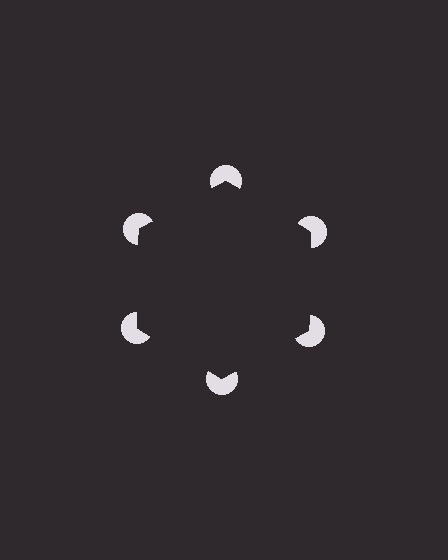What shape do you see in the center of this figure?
An illusory hexagon — its edges are inferred from the aligned wedge cuts in the pac-man discs, not physically drawn.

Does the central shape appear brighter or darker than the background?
It typically appears slightly darker than the background, even though no actual brightness change is drawn.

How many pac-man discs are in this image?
There are 6 — one at each vertex of the illusory hexagon.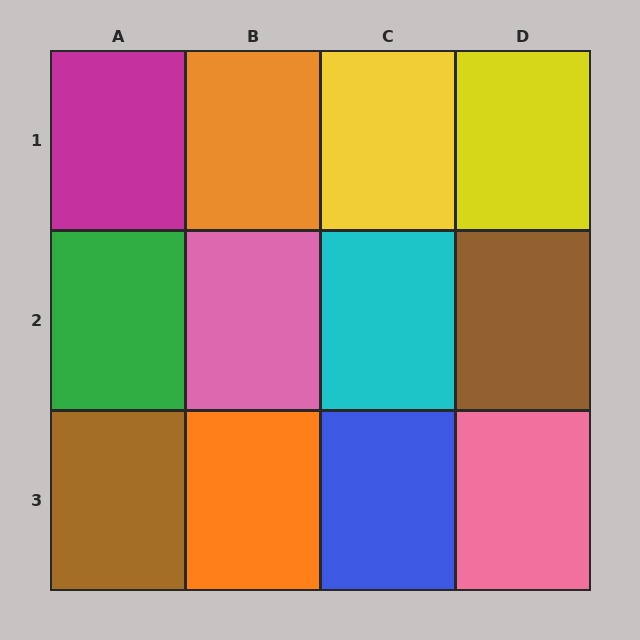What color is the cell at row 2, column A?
Green.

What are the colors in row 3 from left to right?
Brown, orange, blue, pink.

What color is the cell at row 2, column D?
Brown.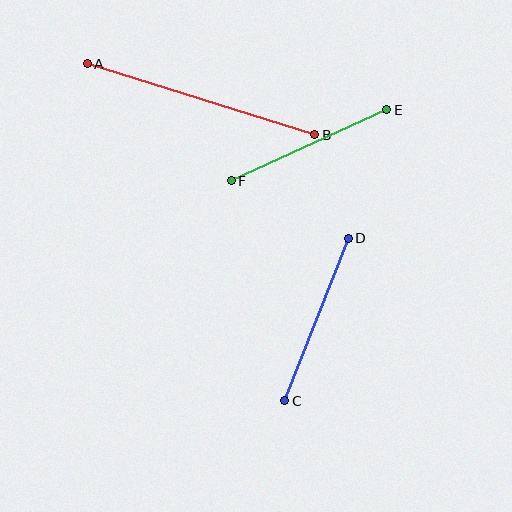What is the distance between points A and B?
The distance is approximately 238 pixels.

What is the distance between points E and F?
The distance is approximately 171 pixels.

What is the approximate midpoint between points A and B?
The midpoint is at approximately (201, 99) pixels.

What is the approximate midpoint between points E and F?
The midpoint is at approximately (309, 145) pixels.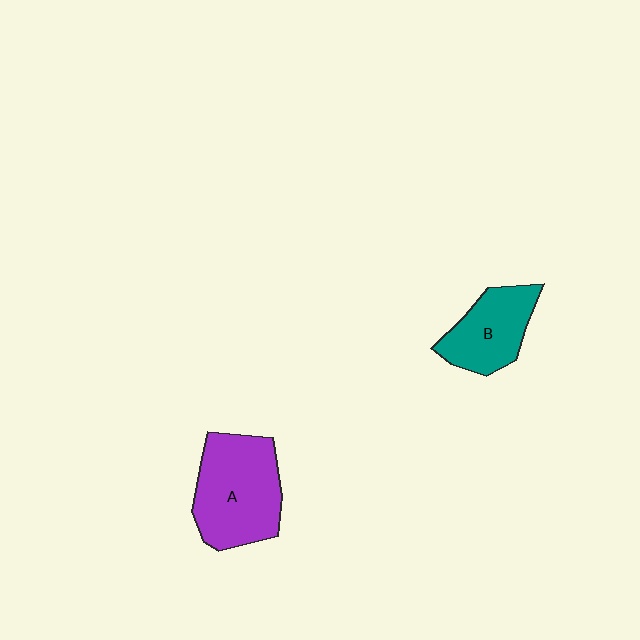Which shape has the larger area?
Shape A (purple).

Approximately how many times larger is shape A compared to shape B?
Approximately 1.5 times.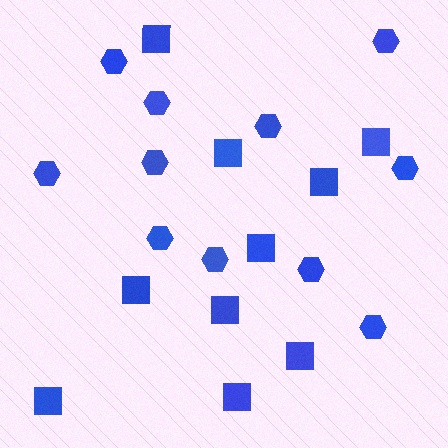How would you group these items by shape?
There are 2 groups: one group of squares (10) and one group of hexagons (11).